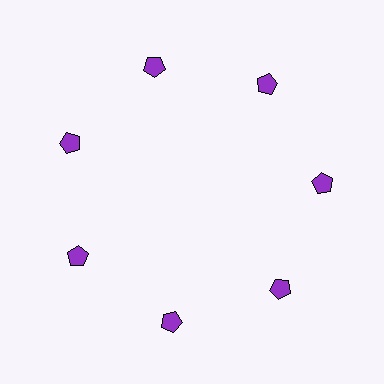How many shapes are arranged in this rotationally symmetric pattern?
There are 7 shapes, arranged in 7 groups of 1.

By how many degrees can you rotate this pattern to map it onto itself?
The pattern maps onto itself every 51 degrees of rotation.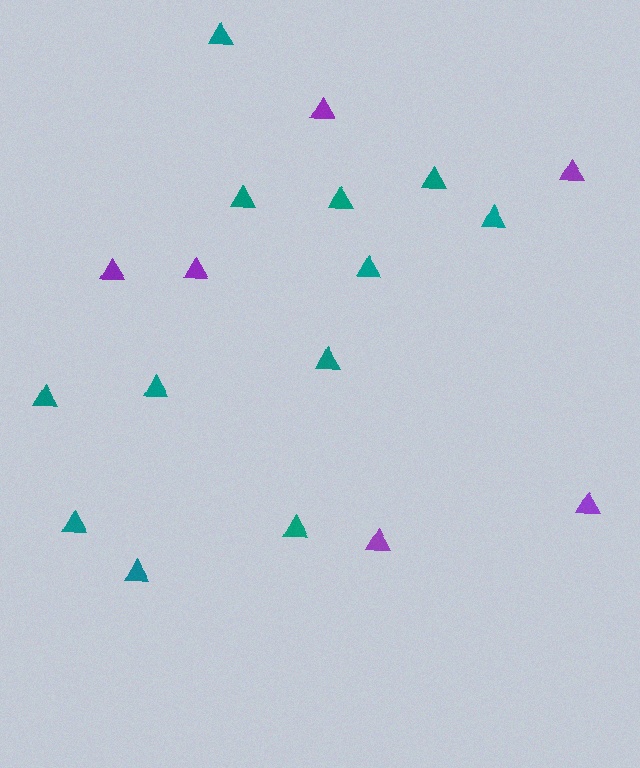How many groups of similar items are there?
There are 2 groups: one group of purple triangles (6) and one group of teal triangles (12).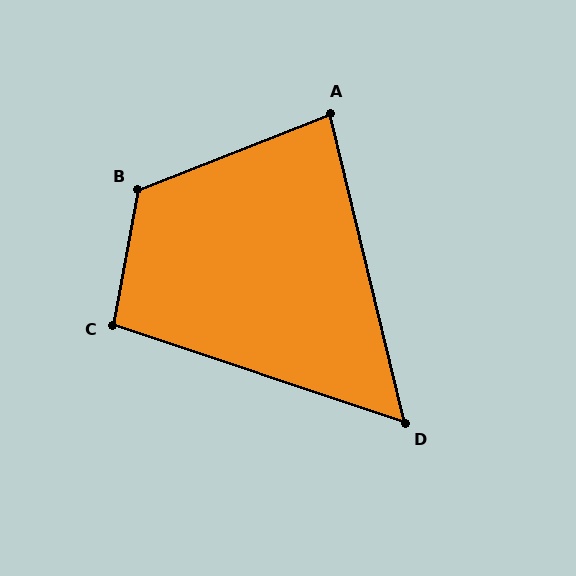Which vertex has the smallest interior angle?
D, at approximately 58 degrees.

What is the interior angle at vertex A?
Approximately 82 degrees (acute).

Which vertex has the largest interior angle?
B, at approximately 122 degrees.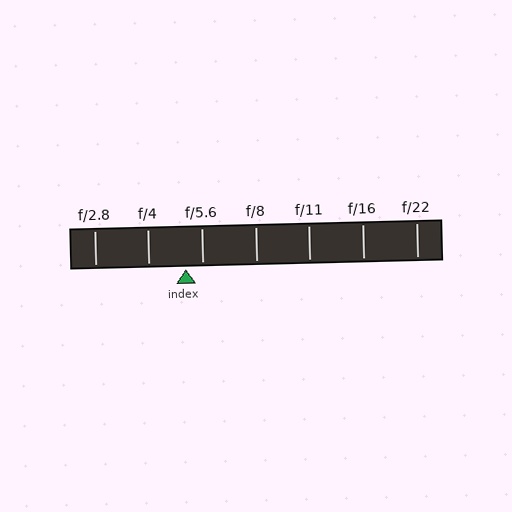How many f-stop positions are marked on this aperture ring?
There are 7 f-stop positions marked.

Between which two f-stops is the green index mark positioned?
The index mark is between f/4 and f/5.6.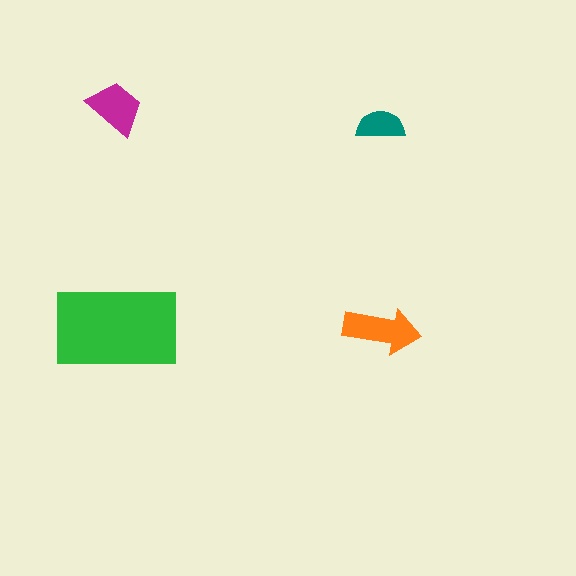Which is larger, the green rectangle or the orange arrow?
The green rectangle.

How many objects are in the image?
There are 4 objects in the image.